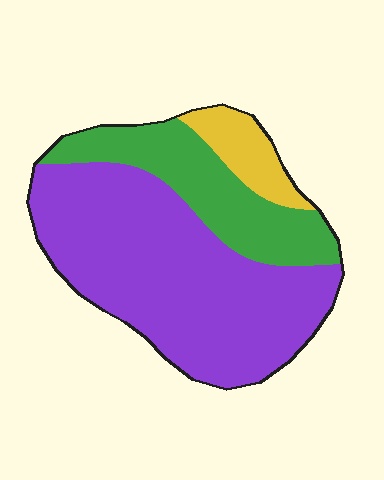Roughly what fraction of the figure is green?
Green takes up between a sixth and a third of the figure.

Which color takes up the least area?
Yellow, at roughly 10%.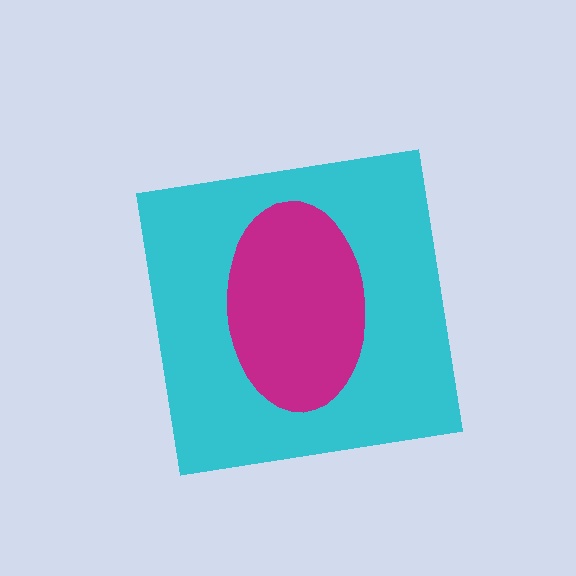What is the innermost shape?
The magenta ellipse.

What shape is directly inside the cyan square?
The magenta ellipse.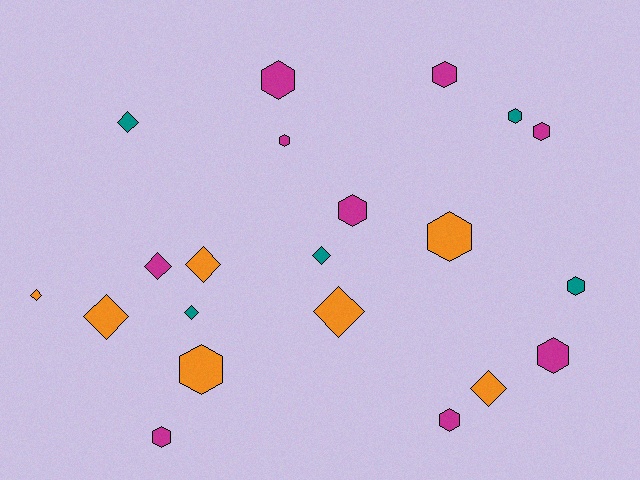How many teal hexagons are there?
There are 2 teal hexagons.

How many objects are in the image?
There are 21 objects.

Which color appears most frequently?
Magenta, with 9 objects.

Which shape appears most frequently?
Hexagon, with 12 objects.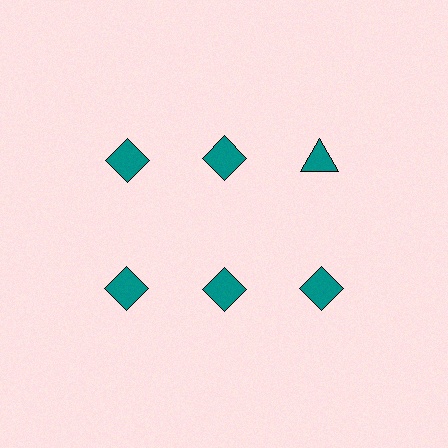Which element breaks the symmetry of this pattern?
The teal triangle in the top row, center column breaks the symmetry. All other shapes are teal diamonds.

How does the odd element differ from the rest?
It has a different shape: triangle instead of diamond.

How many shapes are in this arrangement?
There are 6 shapes arranged in a grid pattern.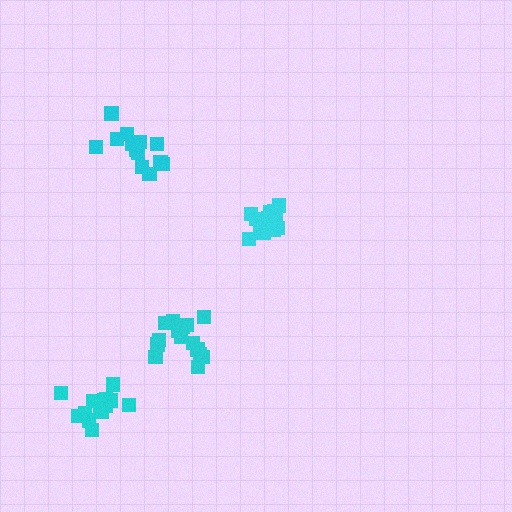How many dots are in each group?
Group 1: 15 dots, Group 2: 16 dots, Group 3: 14 dots, Group 4: 13 dots (58 total).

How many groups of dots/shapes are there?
There are 4 groups.